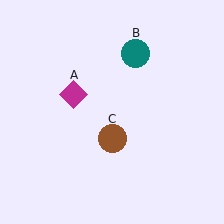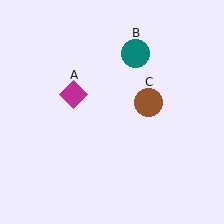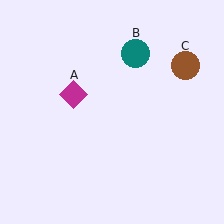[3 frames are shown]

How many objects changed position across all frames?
1 object changed position: brown circle (object C).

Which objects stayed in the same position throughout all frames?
Magenta diamond (object A) and teal circle (object B) remained stationary.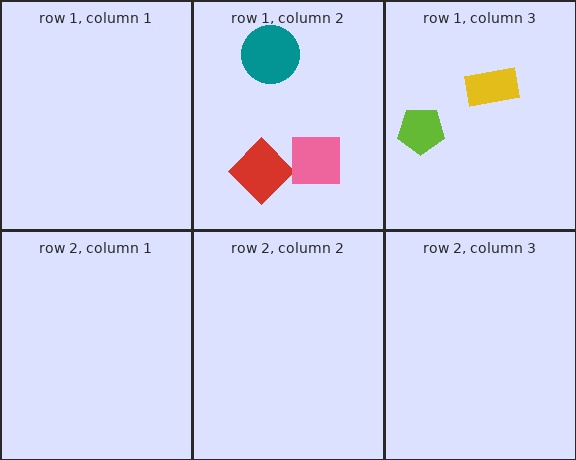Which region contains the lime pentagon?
The row 1, column 3 region.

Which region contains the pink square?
The row 1, column 2 region.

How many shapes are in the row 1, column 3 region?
2.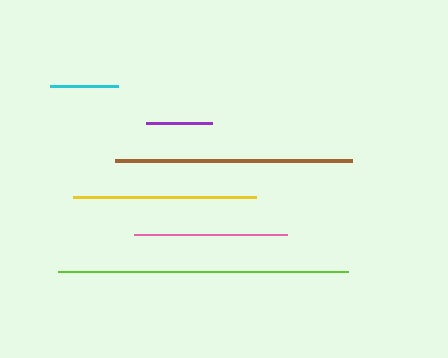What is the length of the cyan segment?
The cyan segment is approximately 68 pixels long.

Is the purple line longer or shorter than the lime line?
The lime line is longer than the purple line.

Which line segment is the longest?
The lime line is the longest at approximately 290 pixels.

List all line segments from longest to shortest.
From longest to shortest: lime, brown, yellow, pink, cyan, purple.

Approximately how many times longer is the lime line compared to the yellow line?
The lime line is approximately 1.6 times the length of the yellow line.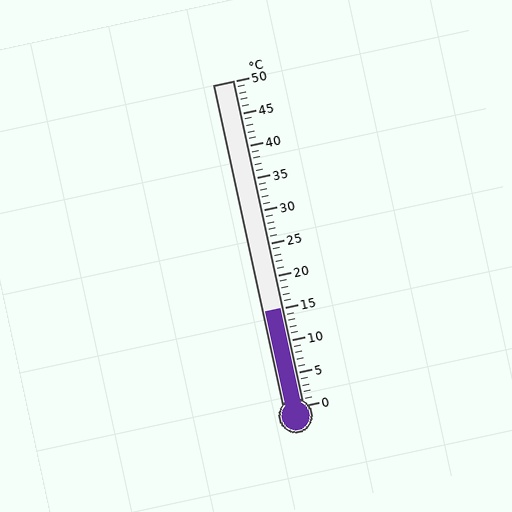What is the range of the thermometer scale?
The thermometer scale ranges from 0°C to 50°C.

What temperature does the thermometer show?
The thermometer shows approximately 15°C.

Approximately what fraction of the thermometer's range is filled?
The thermometer is filled to approximately 30% of its range.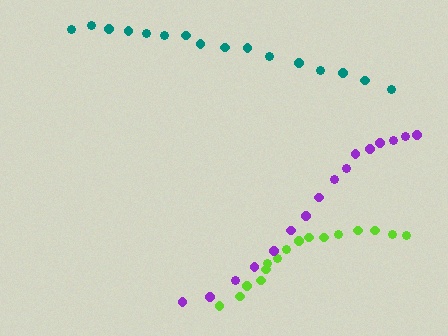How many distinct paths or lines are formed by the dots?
There are 3 distinct paths.